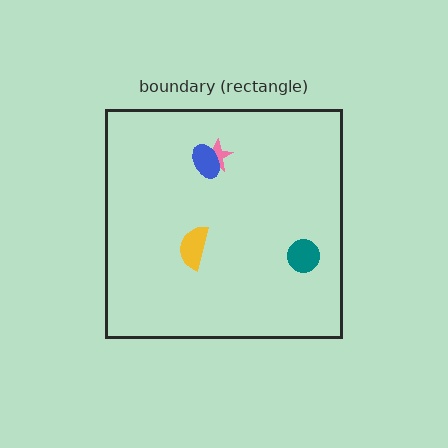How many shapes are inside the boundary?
4 inside, 0 outside.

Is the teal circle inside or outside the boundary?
Inside.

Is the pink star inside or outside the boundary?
Inside.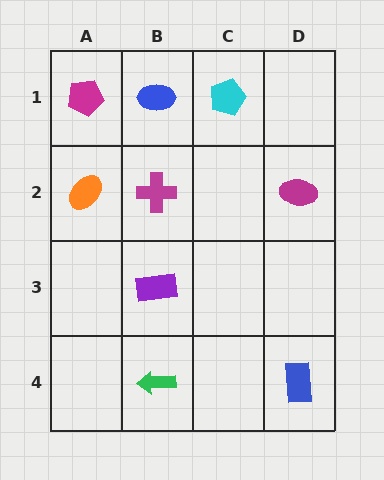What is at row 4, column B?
A green arrow.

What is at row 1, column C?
A cyan pentagon.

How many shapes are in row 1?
3 shapes.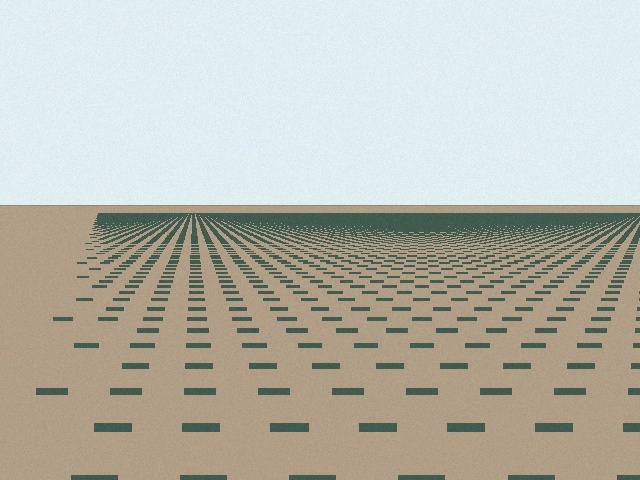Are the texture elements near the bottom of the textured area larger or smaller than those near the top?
Larger. Near the bottom, elements are closer to the viewer and appear at a bigger on-screen size.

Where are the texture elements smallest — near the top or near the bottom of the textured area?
Near the top.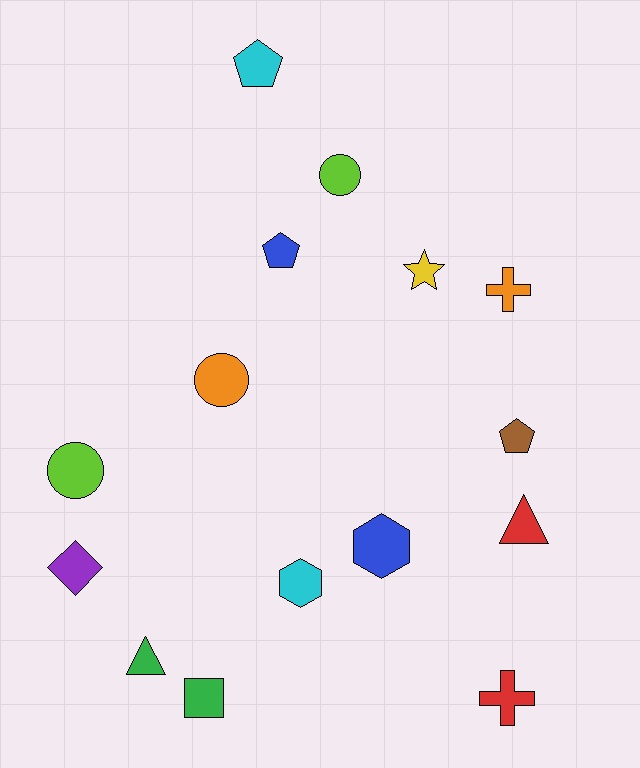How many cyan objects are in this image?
There are 2 cyan objects.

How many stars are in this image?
There is 1 star.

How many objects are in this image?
There are 15 objects.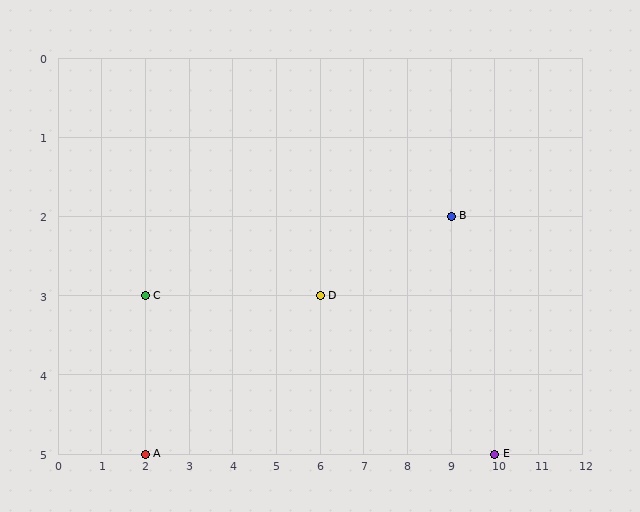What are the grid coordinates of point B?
Point B is at grid coordinates (9, 2).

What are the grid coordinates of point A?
Point A is at grid coordinates (2, 5).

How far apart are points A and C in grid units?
Points A and C are 2 rows apart.